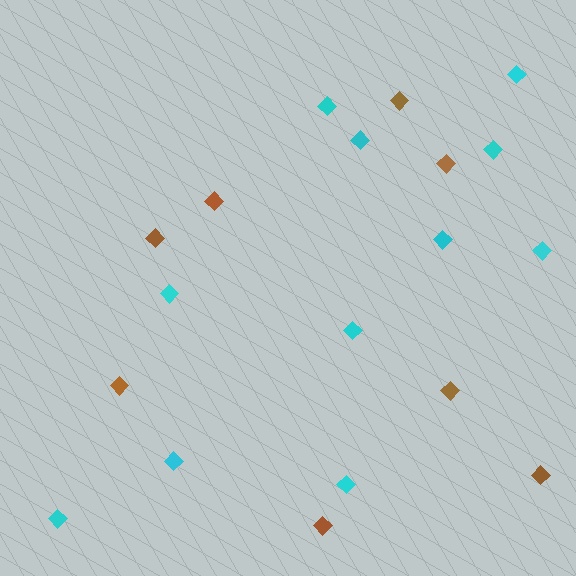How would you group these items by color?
There are 2 groups: one group of cyan diamonds (11) and one group of brown diamonds (8).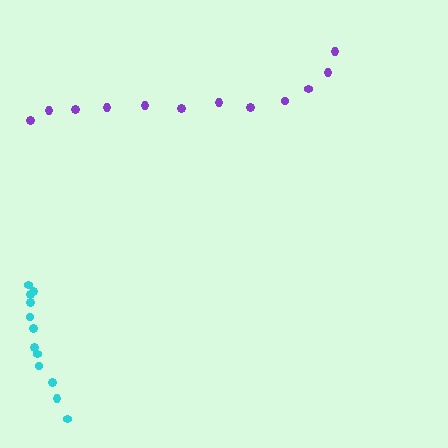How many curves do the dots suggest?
There are 2 distinct paths.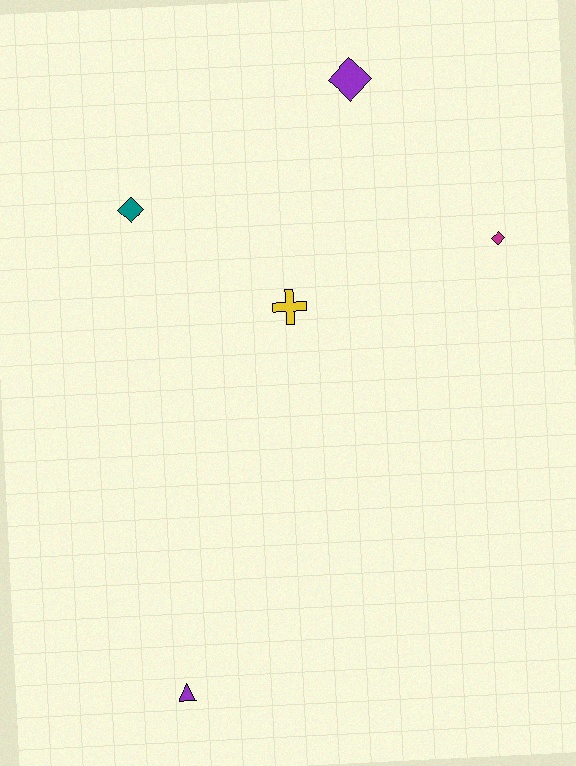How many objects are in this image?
There are 5 objects.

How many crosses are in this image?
There is 1 cross.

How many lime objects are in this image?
There are no lime objects.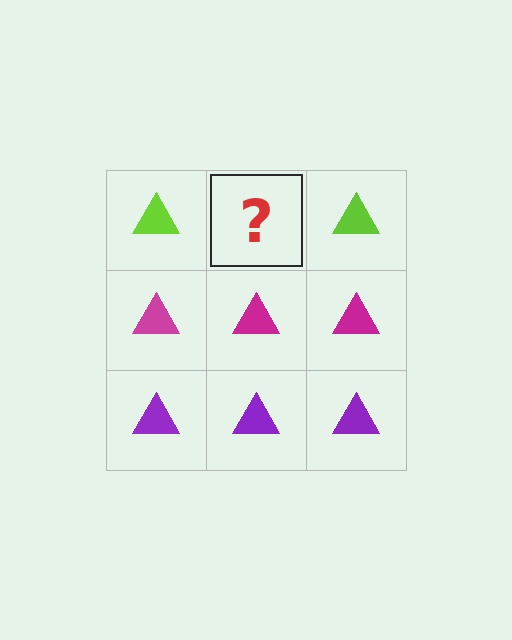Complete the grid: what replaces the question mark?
The question mark should be replaced with a lime triangle.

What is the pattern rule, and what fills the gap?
The rule is that each row has a consistent color. The gap should be filled with a lime triangle.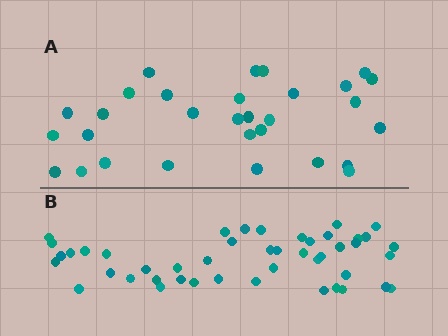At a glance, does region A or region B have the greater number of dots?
Region B (the bottom region) has more dots.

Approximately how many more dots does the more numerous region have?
Region B has approximately 15 more dots than region A.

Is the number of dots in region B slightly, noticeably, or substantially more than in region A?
Region B has substantially more. The ratio is roughly 1.5 to 1.